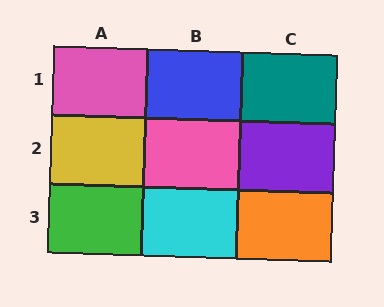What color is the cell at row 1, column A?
Pink.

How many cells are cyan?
1 cell is cyan.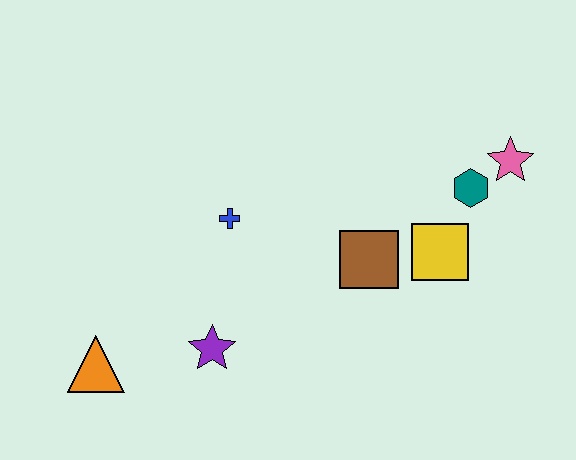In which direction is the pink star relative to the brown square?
The pink star is to the right of the brown square.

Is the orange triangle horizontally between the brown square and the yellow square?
No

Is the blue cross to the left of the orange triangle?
No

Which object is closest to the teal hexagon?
The pink star is closest to the teal hexagon.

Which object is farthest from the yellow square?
The orange triangle is farthest from the yellow square.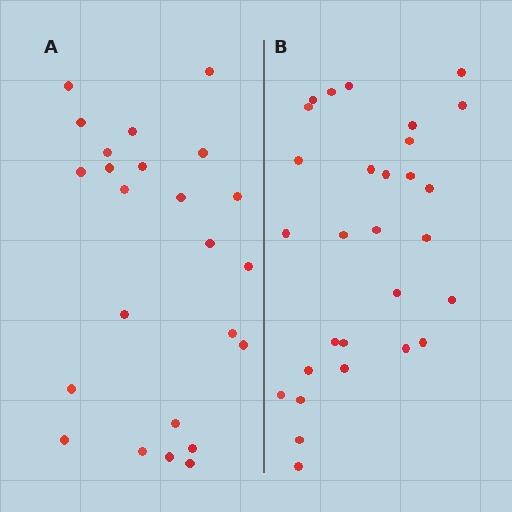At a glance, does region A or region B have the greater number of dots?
Region B (the right region) has more dots.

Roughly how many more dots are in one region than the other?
Region B has about 5 more dots than region A.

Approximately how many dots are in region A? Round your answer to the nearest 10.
About 20 dots. (The exact count is 24, which rounds to 20.)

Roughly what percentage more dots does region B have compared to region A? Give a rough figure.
About 20% more.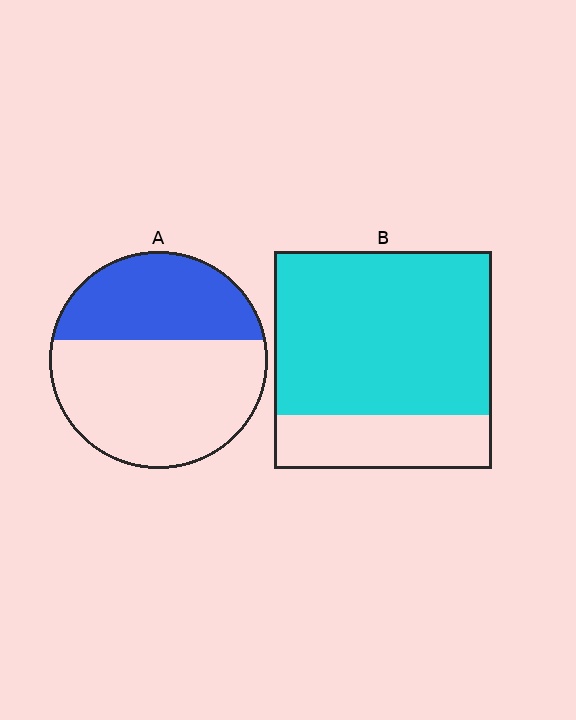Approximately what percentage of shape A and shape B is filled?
A is approximately 40% and B is approximately 75%.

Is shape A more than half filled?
No.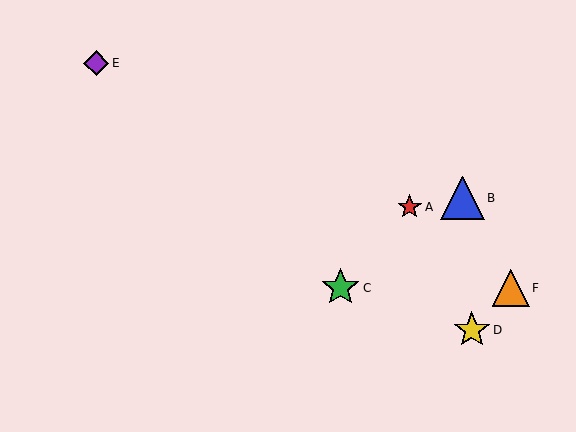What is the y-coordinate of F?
Object F is at y≈288.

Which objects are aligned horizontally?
Objects C, F are aligned horizontally.